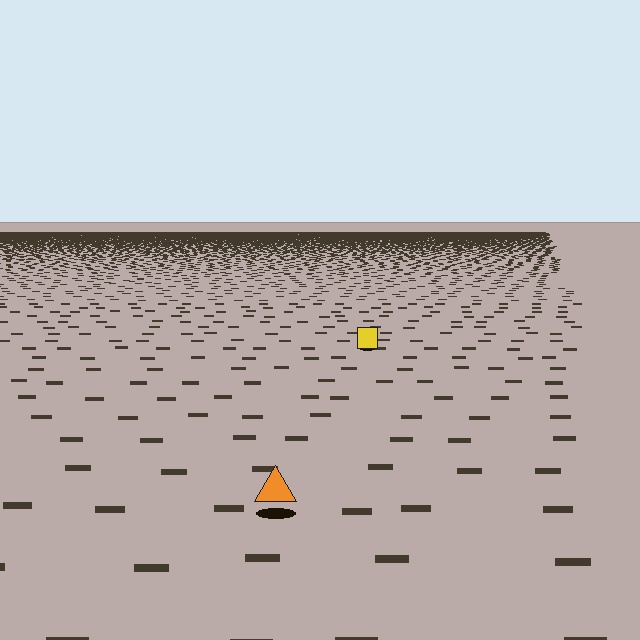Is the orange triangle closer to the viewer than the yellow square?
Yes. The orange triangle is closer — you can tell from the texture gradient: the ground texture is coarser near it.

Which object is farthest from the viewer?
The yellow square is farthest from the viewer. It appears smaller and the ground texture around it is denser.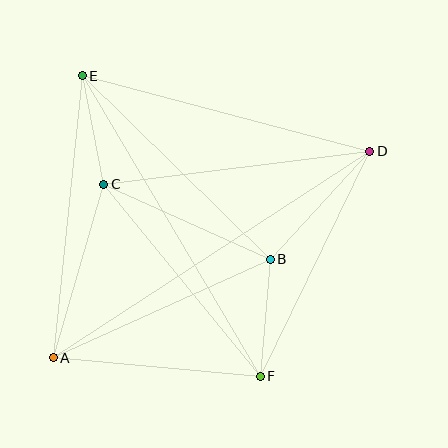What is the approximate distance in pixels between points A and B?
The distance between A and B is approximately 238 pixels.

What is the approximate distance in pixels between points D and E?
The distance between D and E is approximately 297 pixels.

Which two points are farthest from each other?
Points A and D are farthest from each other.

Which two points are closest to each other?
Points C and E are closest to each other.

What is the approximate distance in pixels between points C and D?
The distance between C and D is approximately 268 pixels.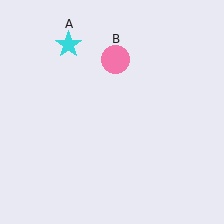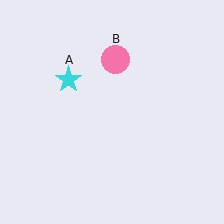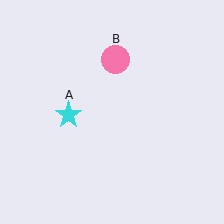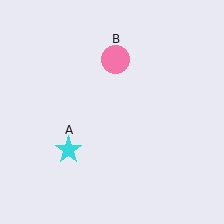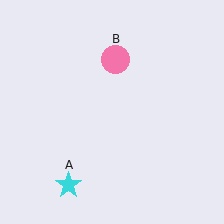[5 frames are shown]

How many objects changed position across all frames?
1 object changed position: cyan star (object A).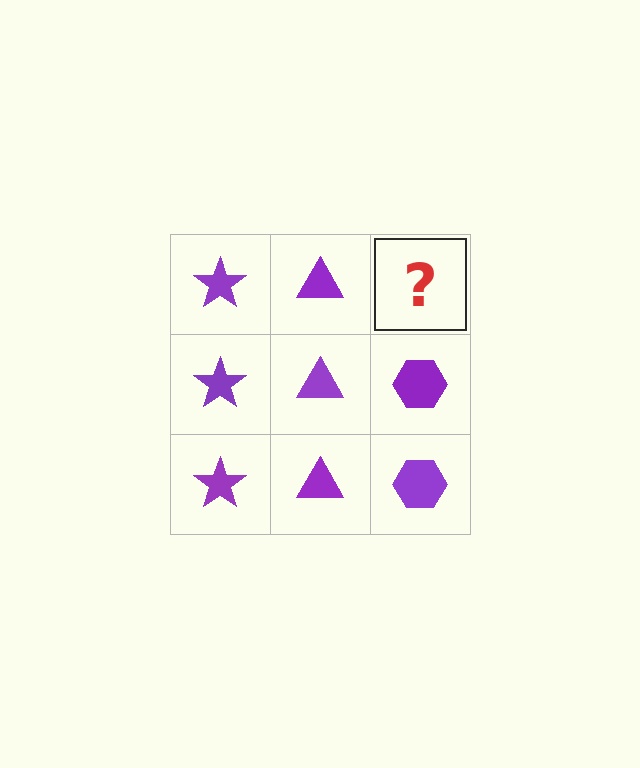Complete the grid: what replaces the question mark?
The question mark should be replaced with a purple hexagon.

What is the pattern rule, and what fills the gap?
The rule is that each column has a consistent shape. The gap should be filled with a purple hexagon.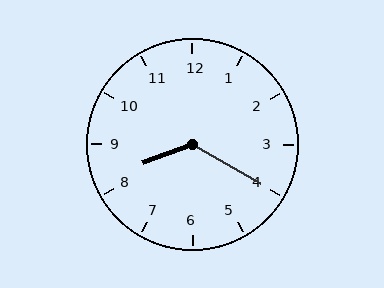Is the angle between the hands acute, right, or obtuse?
It is obtuse.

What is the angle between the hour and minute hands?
Approximately 130 degrees.